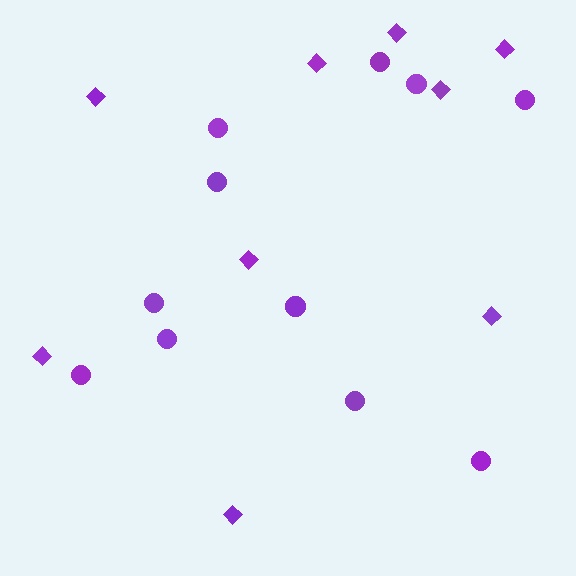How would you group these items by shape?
There are 2 groups: one group of circles (11) and one group of diamonds (9).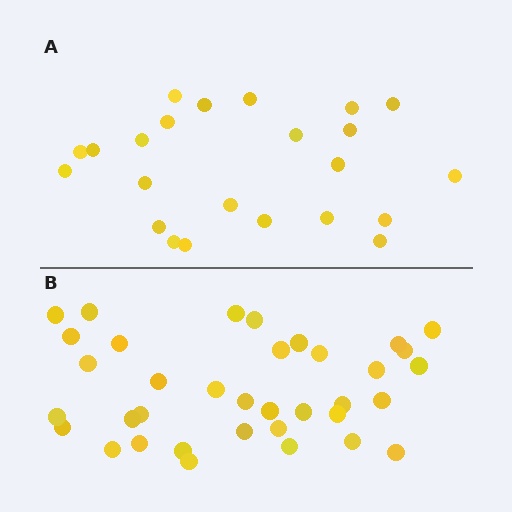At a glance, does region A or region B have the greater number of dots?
Region B (the bottom region) has more dots.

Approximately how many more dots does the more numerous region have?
Region B has approximately 15 more dots than region A.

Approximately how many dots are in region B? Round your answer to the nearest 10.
About 40 dots. (The exact count is 36, which rounds to 40.)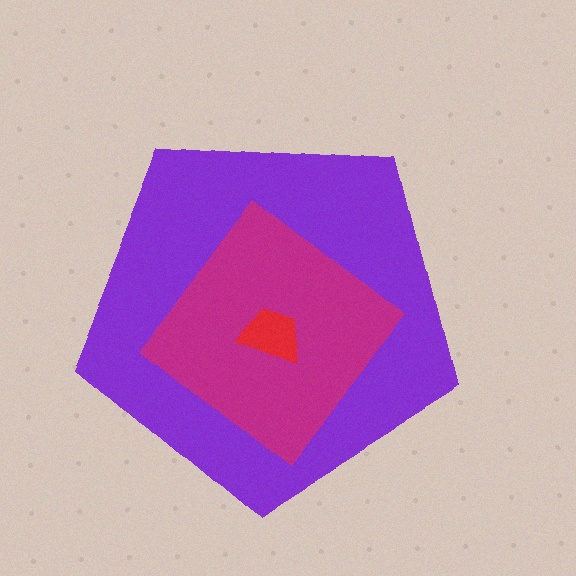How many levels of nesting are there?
3.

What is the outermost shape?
The purple pentagon.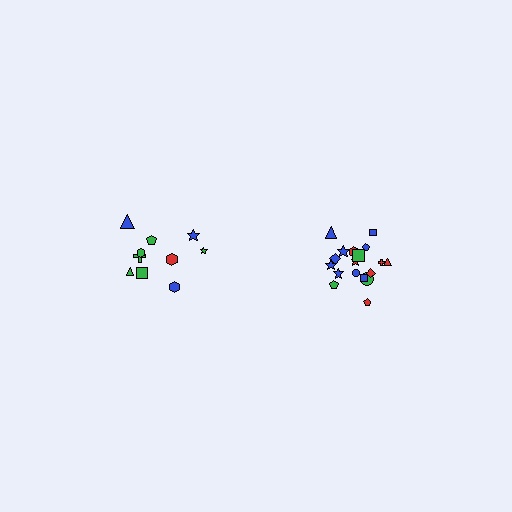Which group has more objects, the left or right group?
The right group.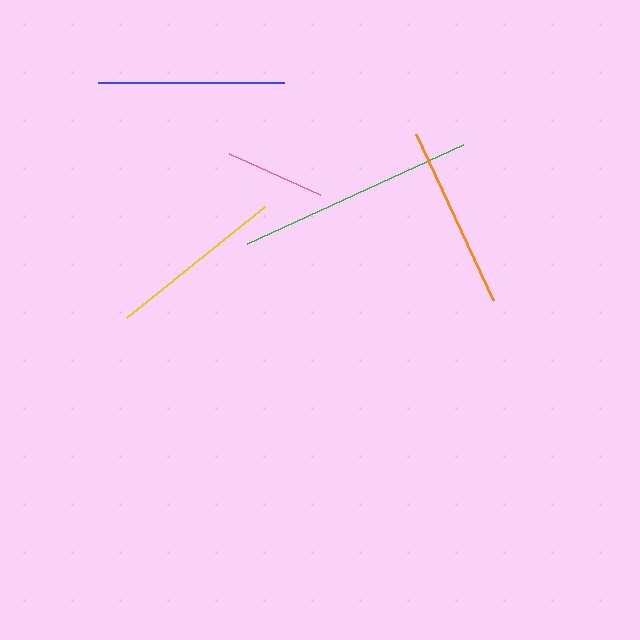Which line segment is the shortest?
The pink line is the shortest at approximately 100 pixels.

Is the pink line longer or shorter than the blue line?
The blue line is longer than the pink line.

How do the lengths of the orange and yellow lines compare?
The orange and yellow lines are approximately the same length.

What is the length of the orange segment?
The orange segment is approximately 183 pixels long.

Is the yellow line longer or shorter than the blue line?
The blue line is longer than the yellow line.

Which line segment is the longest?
The green line is the longest at approximately 238 pixels.